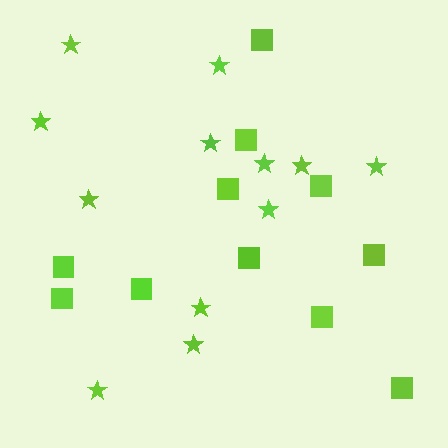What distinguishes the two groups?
There are 2 groups: one group of squares (11) and one group of stars (12).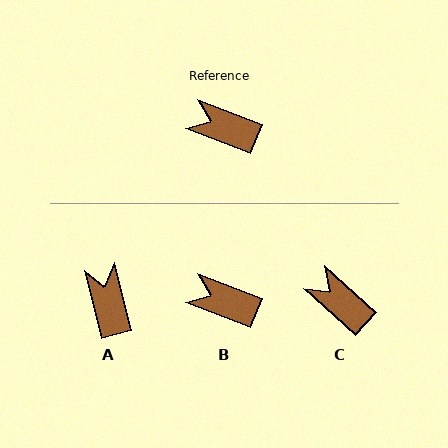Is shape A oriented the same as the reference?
No, it is off by about 55 degrees.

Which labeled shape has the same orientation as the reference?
B.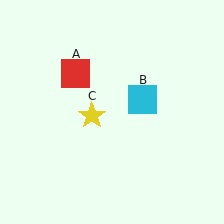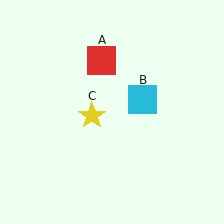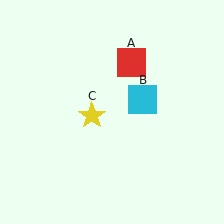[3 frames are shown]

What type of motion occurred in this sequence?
The red square (object A) rotated clockwise around the center of the scene.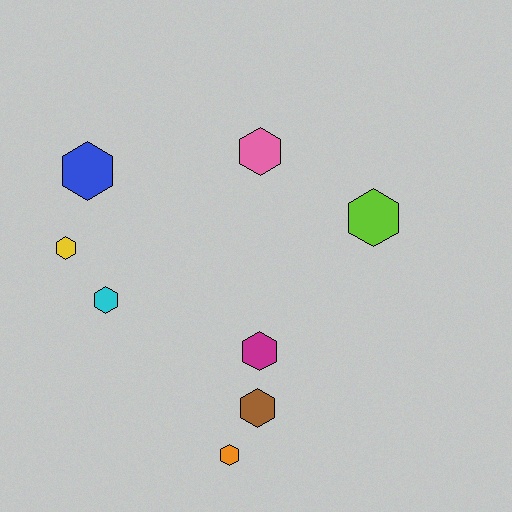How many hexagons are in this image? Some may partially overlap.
There are 8 hexagons.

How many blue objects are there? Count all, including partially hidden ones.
There is 1 blue object.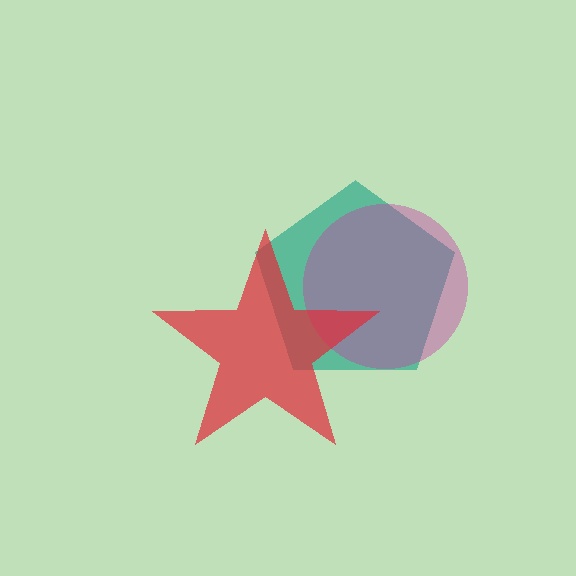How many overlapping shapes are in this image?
There are 3 overlapping shapes in the image.